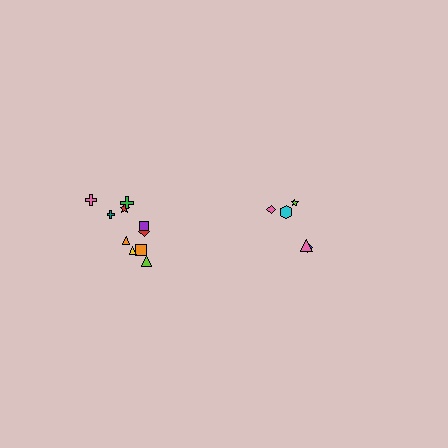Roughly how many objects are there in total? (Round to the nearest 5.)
Roughly 15 objects in total.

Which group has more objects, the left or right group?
The left group.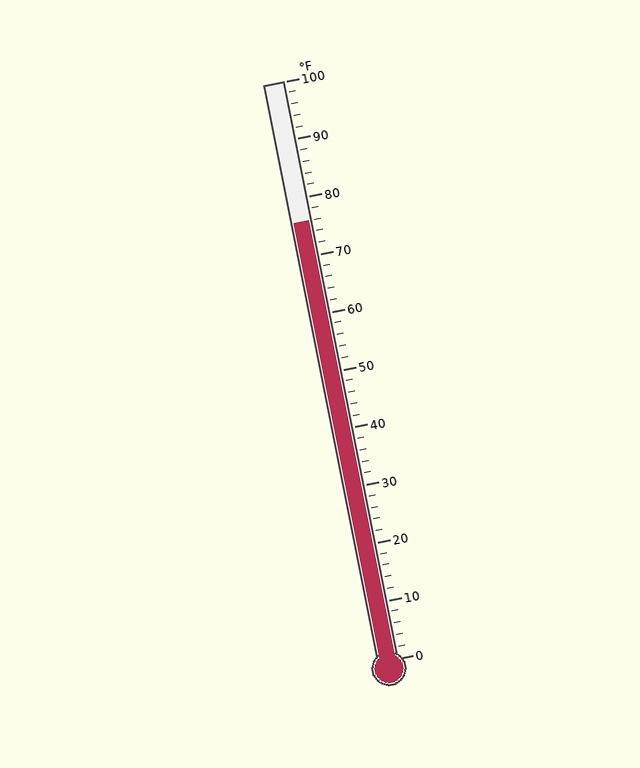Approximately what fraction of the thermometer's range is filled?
The thermometer is filled to approximately 75% of its range.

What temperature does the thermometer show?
The thermometer shows approximately 76°F.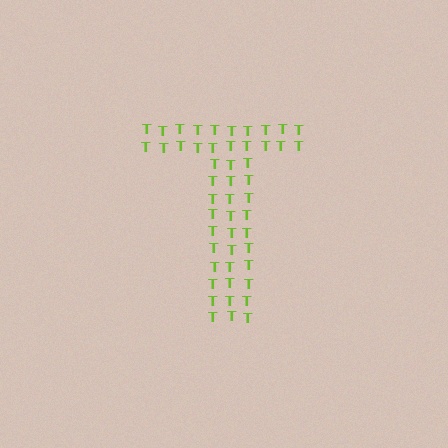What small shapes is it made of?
It is made of small letter T's.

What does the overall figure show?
The overall figure shows the letter T.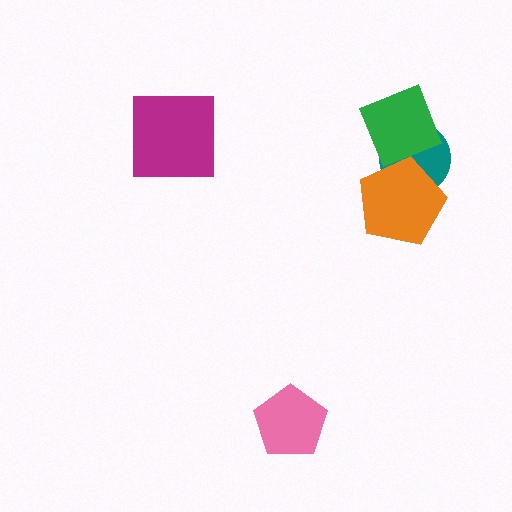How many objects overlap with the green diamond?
2 objects overlap with the green diamond.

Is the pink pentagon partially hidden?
No, no other shape covers it.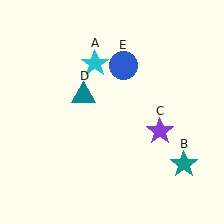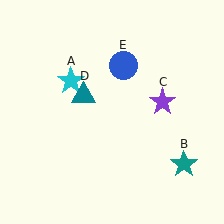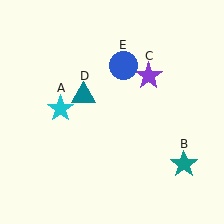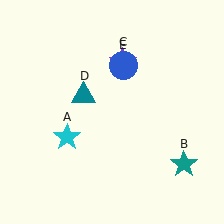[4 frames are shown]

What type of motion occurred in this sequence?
The cyan star (object A), purple star (object C) rotated counterclockwise around the center of the scene.